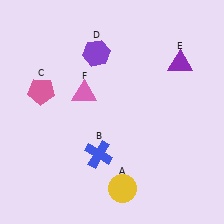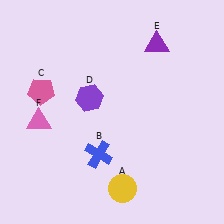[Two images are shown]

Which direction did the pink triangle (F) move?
The pink triangle (F) moved left.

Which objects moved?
The objects that moved are: the purple hexagon (D), the purple triangle (E), the pink triangle (F).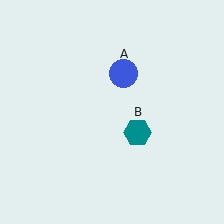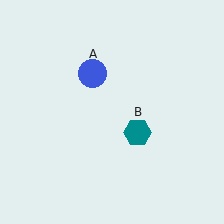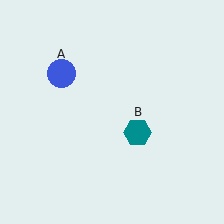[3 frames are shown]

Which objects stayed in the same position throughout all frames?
Teal hexagon (object B) remained stationary.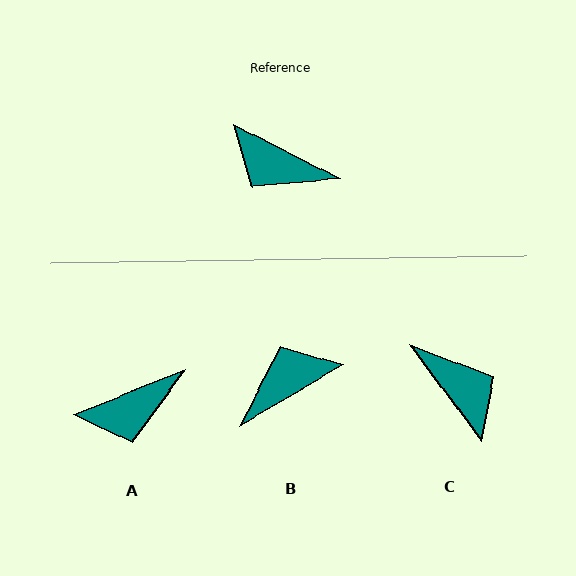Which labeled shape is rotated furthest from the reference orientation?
C, about 153 degrees away.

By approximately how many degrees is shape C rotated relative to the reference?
Approximately 153 degrees counter-clockwise.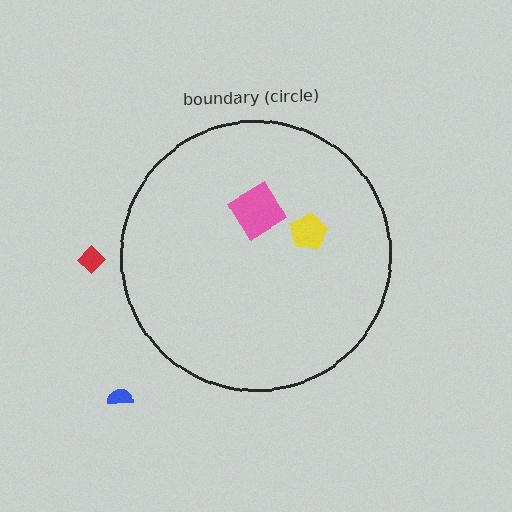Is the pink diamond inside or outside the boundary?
Inside.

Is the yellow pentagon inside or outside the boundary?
Inside.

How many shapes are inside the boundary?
2 inside, 2 outside.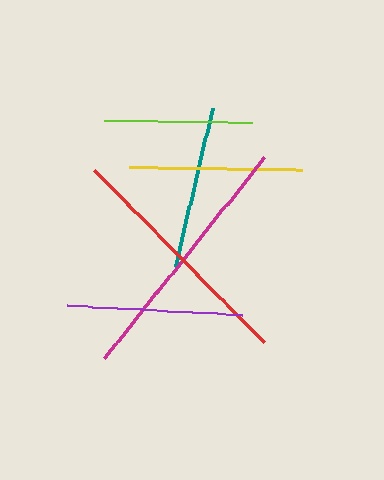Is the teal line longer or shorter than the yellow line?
The yellow line is longer than the teal line.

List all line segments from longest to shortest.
From longest to shortest: magenta, red, purple, yellow, teal, lime.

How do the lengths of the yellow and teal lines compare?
The yellow and teal lines are approximately the same length.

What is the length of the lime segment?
The lime segment is approximately 148 pixels long.